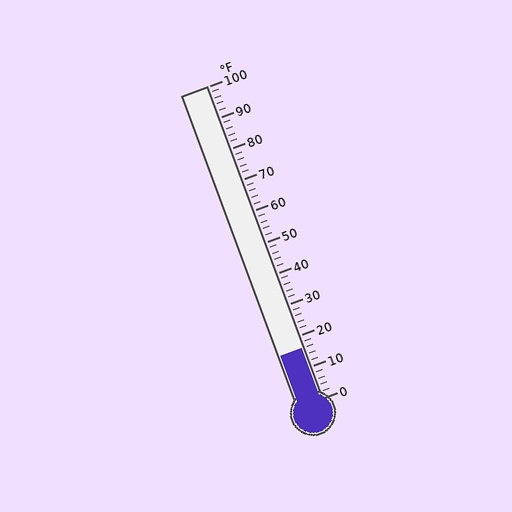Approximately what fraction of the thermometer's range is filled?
The thermometer is filled to approximately 15% of its range.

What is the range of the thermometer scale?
The thermometer scale ranges from 0°F to 100°F.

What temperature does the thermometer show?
The thermometer shows approximately 16°F.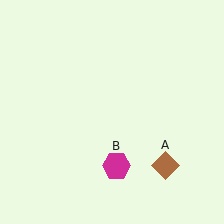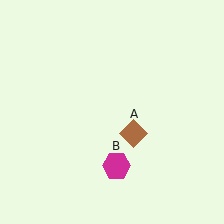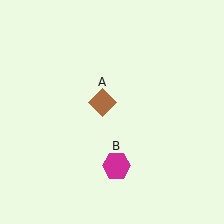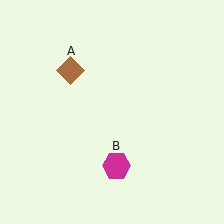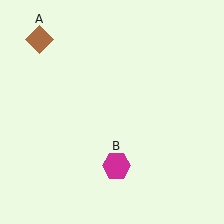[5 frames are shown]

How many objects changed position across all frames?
1 object changed position: brown diamond (object A).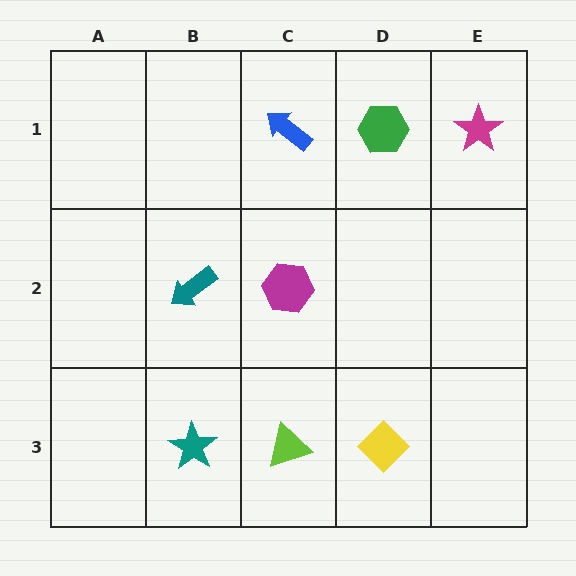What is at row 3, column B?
A teal star.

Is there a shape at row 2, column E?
No, that cell is empty.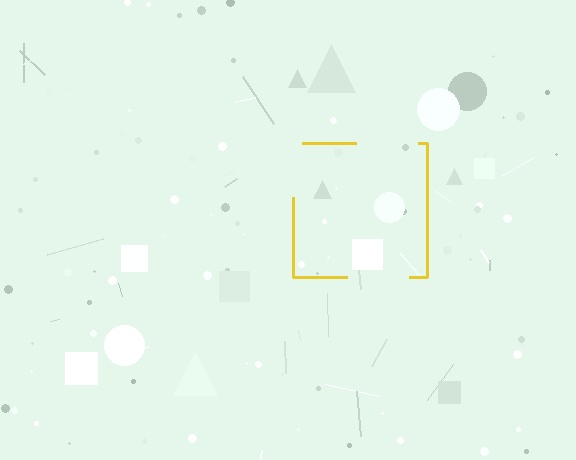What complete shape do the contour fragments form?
The contour fragments form a square.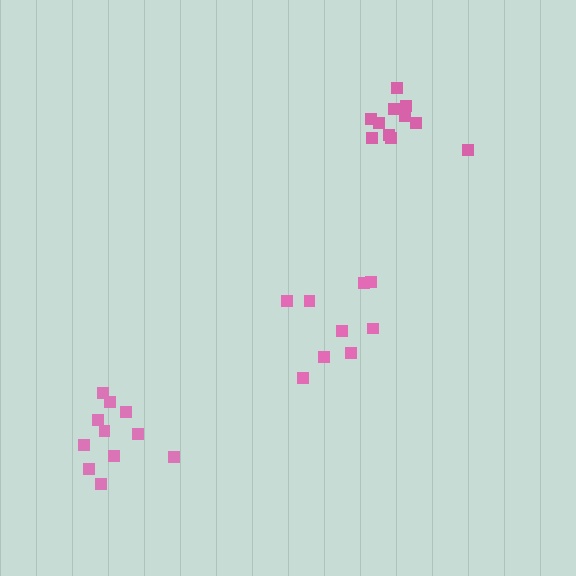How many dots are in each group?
Group 1: 9 dots, Group 2: 11 dots, Group 3: 11 dots (31 total).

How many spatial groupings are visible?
There are 3 spatial groupings.